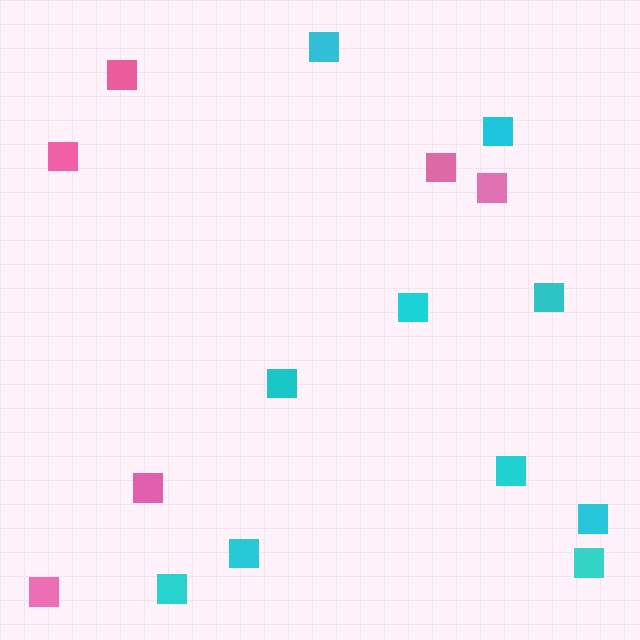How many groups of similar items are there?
There are 2 groups: one group of pink squares (6) and one group of cyan squares (10).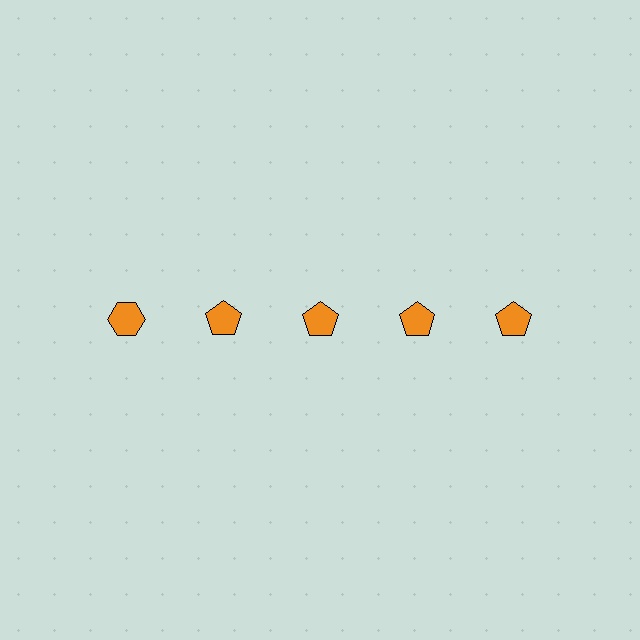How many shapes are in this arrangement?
There are 5 shapes arranged in a grid pattern.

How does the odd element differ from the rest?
It has a different shape: hexagon instead of pentagon.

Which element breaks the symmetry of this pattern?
The orange hexagon in the top row, leftmost column breaks the symmetry. All other shapes are orange pentagons.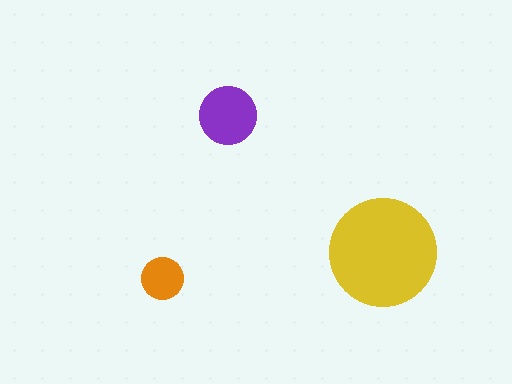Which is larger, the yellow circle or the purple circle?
The yellow one.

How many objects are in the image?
There are 3 objects in the image.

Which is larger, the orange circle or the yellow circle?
The yellow one.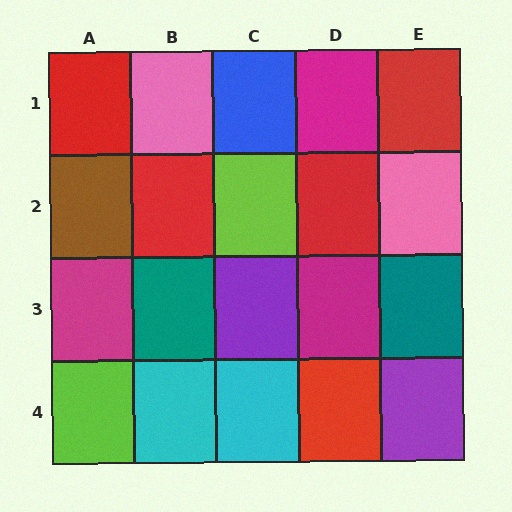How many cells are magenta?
3 cells are magenta.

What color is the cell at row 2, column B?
Red.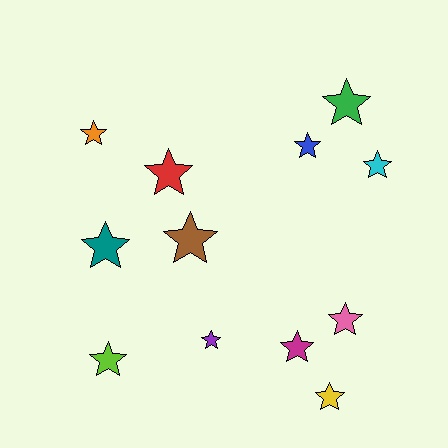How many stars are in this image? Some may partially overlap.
There are 12 stars.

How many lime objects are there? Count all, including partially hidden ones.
There is 1 lime object.